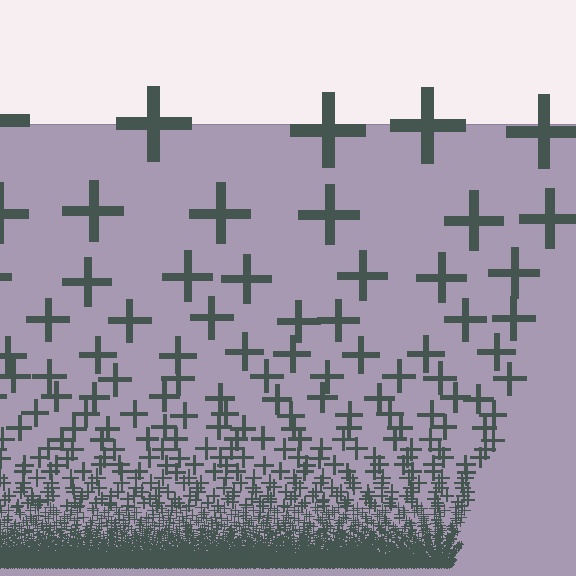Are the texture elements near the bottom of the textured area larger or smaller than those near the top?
Smaller. The gradient is inverted — elements near the bottom are smaller and denser.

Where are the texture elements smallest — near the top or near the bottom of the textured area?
Near the bottom.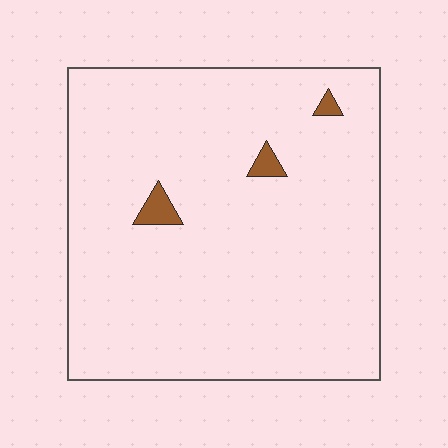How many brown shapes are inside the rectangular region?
3.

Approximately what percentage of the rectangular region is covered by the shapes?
Approximately 0%.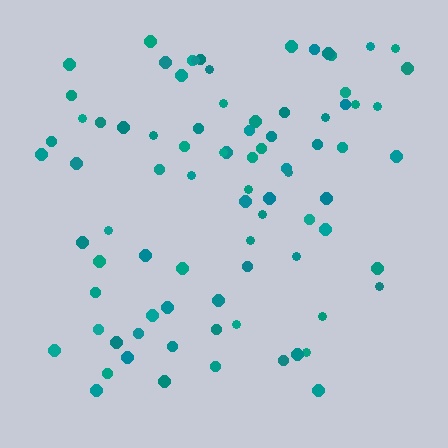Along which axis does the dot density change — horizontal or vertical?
Vertical.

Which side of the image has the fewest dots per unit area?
The bottom.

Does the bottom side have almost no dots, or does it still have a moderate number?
Still a moderate number, just noticeably fewer than the top.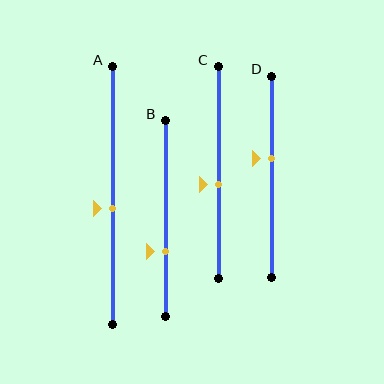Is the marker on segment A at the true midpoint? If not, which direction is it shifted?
No, the marker on segment A is shifted downward by about 5% of the segment length.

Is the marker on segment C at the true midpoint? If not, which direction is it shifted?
No, the marker on segment C is shifted downward by about 5% of the segment length.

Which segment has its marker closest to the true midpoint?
Segment A has its marker closest to the true midpoint.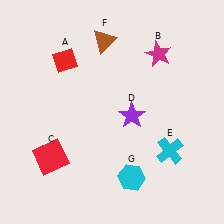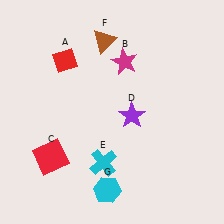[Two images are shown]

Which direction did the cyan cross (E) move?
The cyan cross (E) moved left.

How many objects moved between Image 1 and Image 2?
3 objects moved between the two images.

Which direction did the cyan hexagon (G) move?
The cyan hexagon (G) moved left.